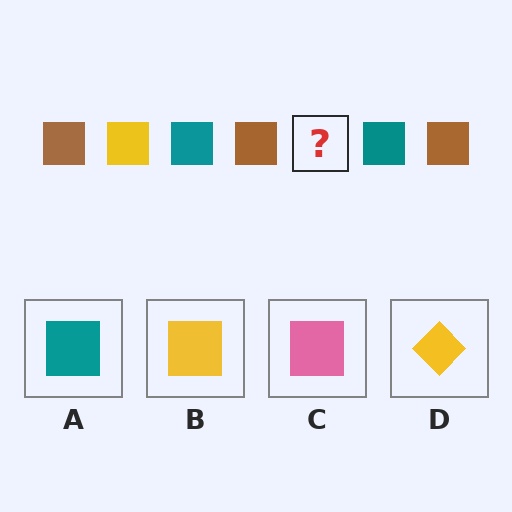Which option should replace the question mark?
Option B.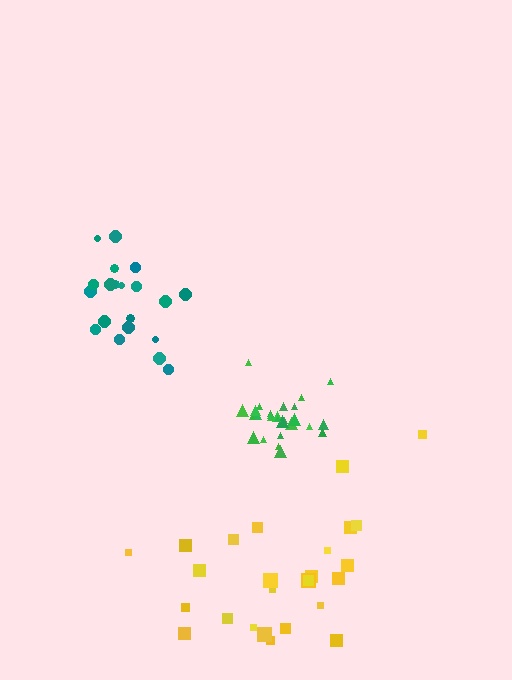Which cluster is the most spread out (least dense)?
Yellow.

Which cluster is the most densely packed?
Green.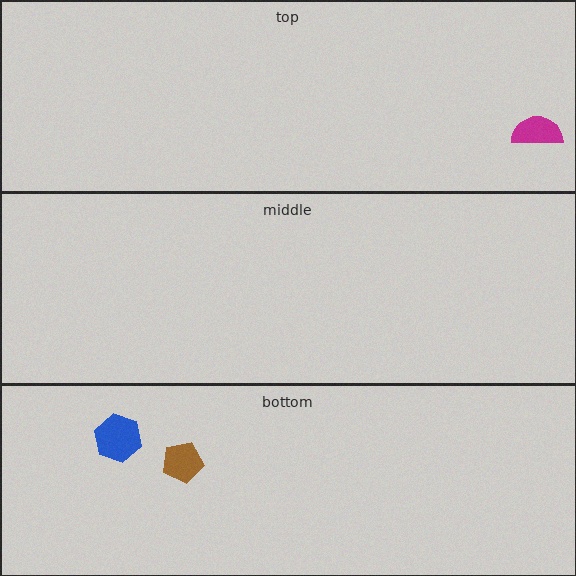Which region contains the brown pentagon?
The bottom region.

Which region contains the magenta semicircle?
The top region.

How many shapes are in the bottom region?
2.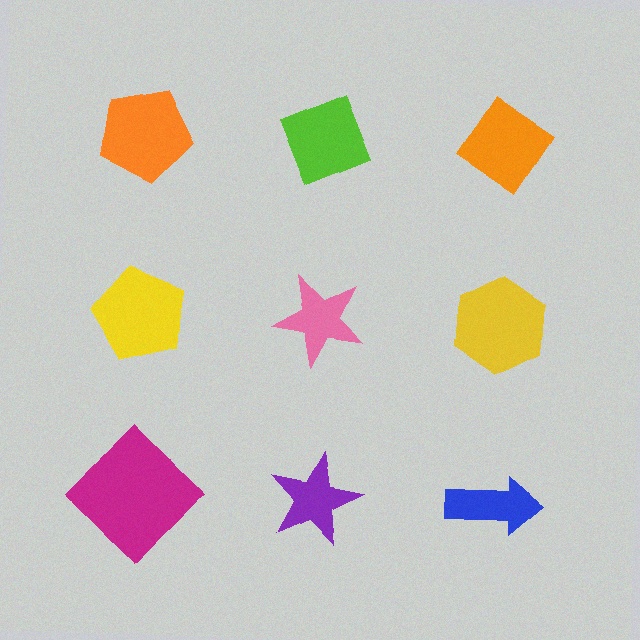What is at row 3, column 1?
A magenta diamond.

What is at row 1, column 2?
A lime diamond.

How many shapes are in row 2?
3 shapes.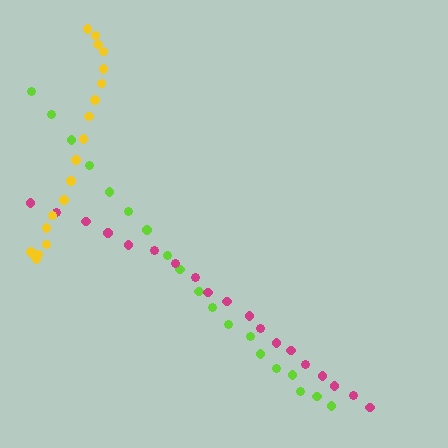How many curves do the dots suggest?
There are 3 distinct paths.